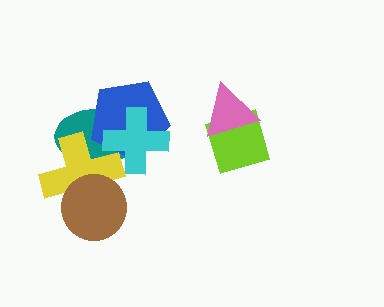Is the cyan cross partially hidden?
Yes, it is partially covered by another shape.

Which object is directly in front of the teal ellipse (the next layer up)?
The blue pentagon is directly in front of the teal ellipse.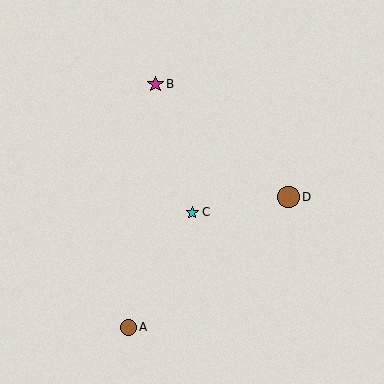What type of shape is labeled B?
Shape B is a magenta star.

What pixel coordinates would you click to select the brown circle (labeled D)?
Click at (288, 197) to select the brown circle D.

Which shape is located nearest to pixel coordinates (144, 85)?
The magenta star (labeled B) at (155, 84) is nearest to that location.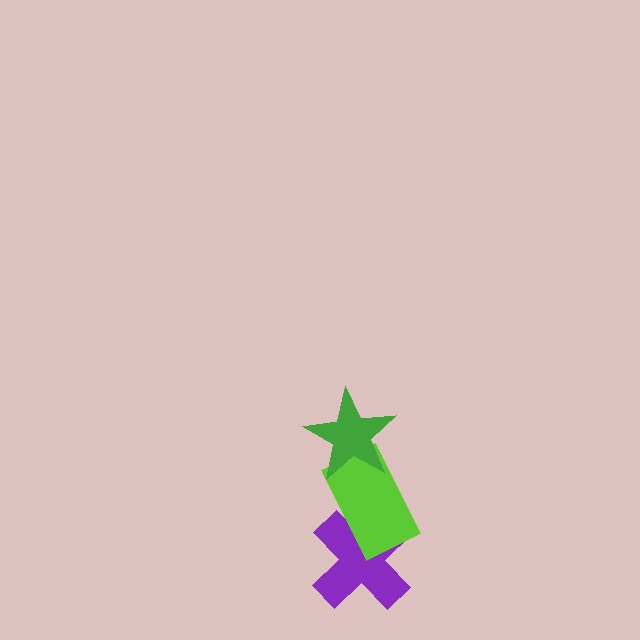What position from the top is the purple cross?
The purple cross is 3rd from the top.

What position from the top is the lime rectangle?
The lime rectangle is 2nd from the top.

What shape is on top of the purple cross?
The lime rectangle is on top of the purple cross.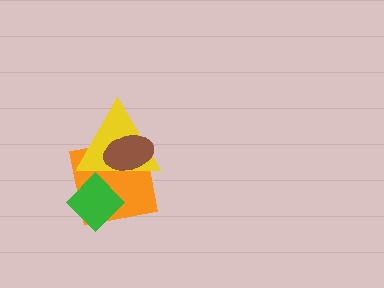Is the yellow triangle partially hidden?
Yes, it is partially covered by another shape.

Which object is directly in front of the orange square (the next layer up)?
The yellow triangle is directly in front of the orange square.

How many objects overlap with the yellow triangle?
3 objects overlap with the yellow triangle.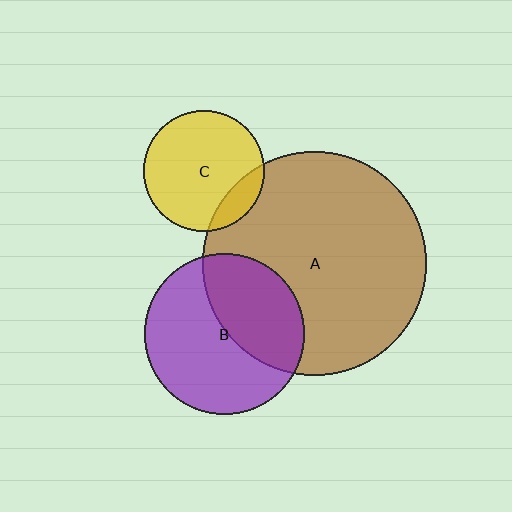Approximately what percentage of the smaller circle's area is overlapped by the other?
Approximately 40%.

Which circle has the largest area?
Circle A (brown).